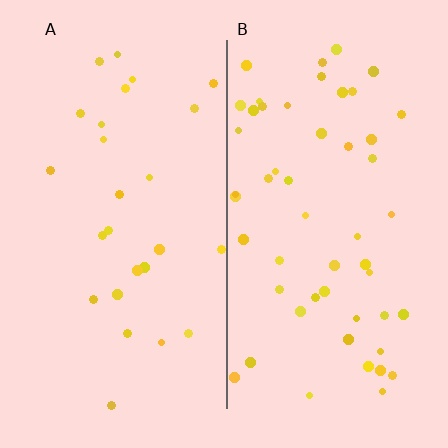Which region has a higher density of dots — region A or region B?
B (the right).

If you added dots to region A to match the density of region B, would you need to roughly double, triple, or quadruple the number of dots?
Approximately double.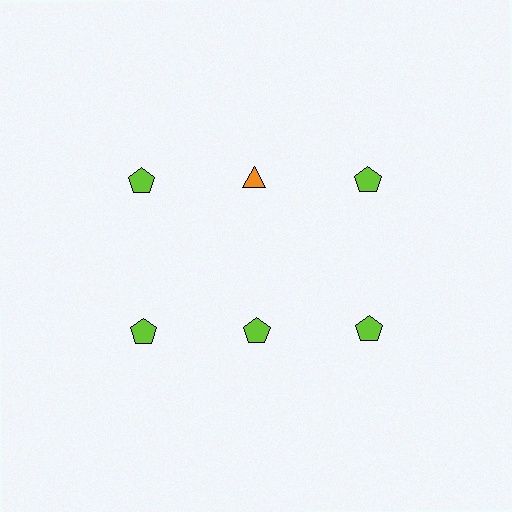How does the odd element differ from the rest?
It differs in both color (orange instead of lime) and shape (triangle instead of pentagon).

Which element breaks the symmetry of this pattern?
The orange triangle in the top row, second from left column breaks the symmetry. All other shapes are lime pentagons.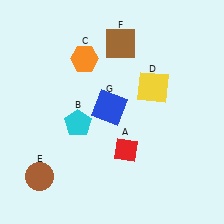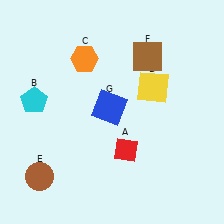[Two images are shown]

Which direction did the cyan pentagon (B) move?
The cyan pentagon (B) moved left.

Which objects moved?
The objects that moved are: the cyan pentagon (B), the brown square (F).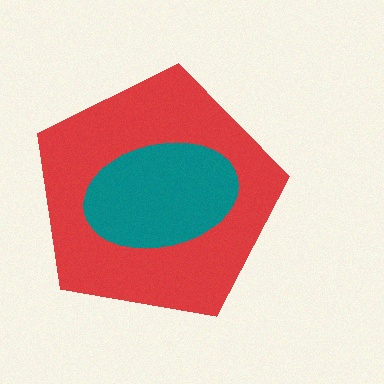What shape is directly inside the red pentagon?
The teal ellipse.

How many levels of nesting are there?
2.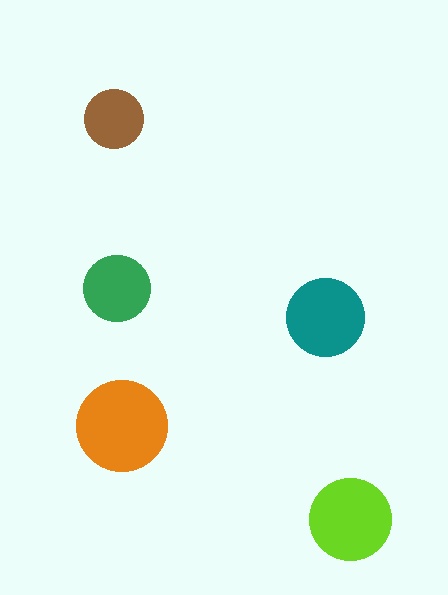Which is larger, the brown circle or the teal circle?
The teal one.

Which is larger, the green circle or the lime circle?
The lime one.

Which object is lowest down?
The lime circle is bottommost.